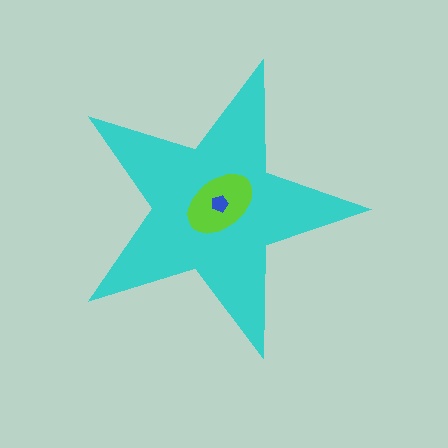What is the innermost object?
The blue pentagon.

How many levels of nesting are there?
3.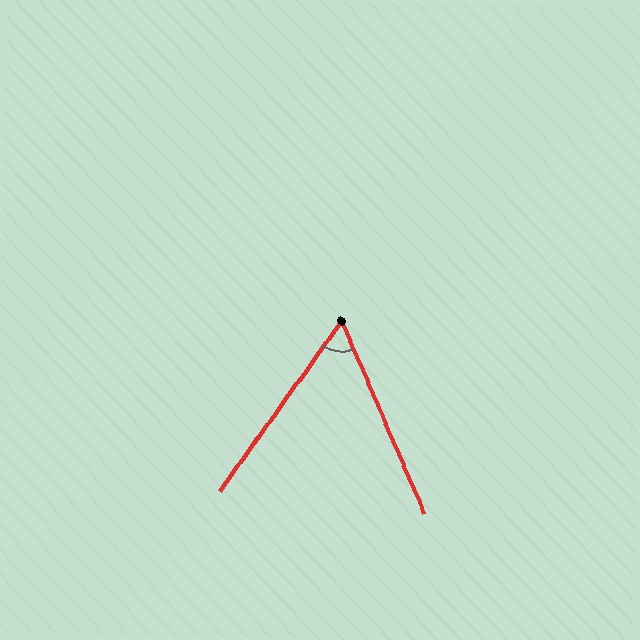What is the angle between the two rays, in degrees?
Approximately 59 degrees.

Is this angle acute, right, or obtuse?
It is acute.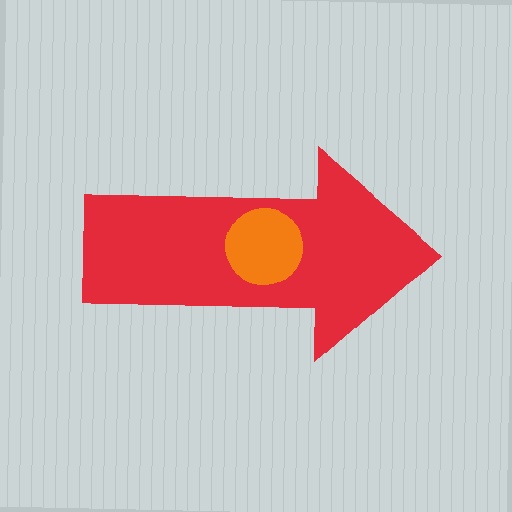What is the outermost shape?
The red arrow.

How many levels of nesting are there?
2.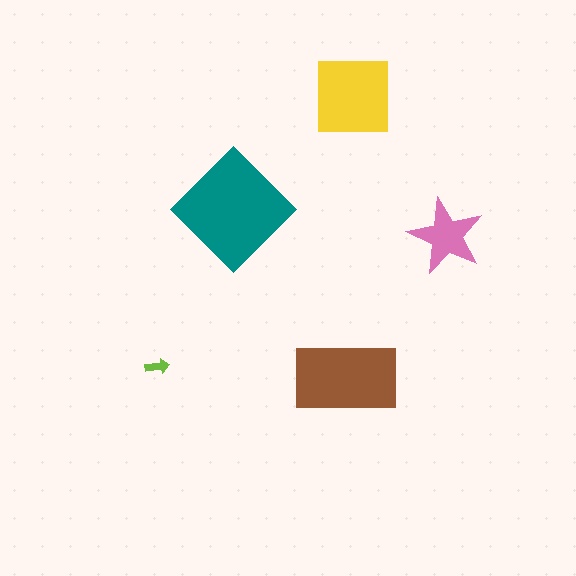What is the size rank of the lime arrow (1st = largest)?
5th.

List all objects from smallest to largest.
The lime arrow, the pink star, the yellow square, the brown rectangle, the teal diamond.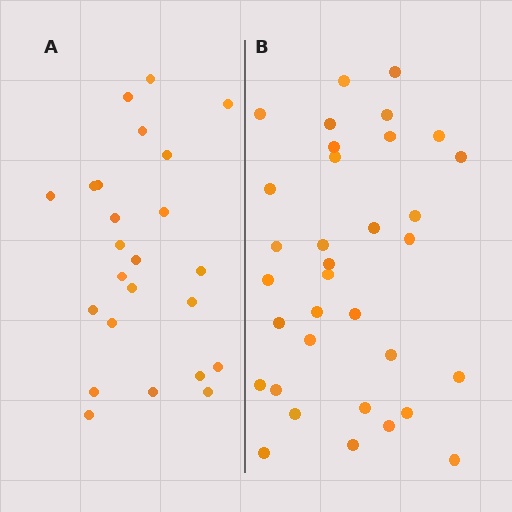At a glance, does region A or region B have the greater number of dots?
Region B (the right region) has more dots.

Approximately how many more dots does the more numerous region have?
Region B has roughly 10 or so more dots than region A.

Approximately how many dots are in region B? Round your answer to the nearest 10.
About 30 dots. (The exact count is 34, which rounds to 30.)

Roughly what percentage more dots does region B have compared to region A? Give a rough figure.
About 40% more.